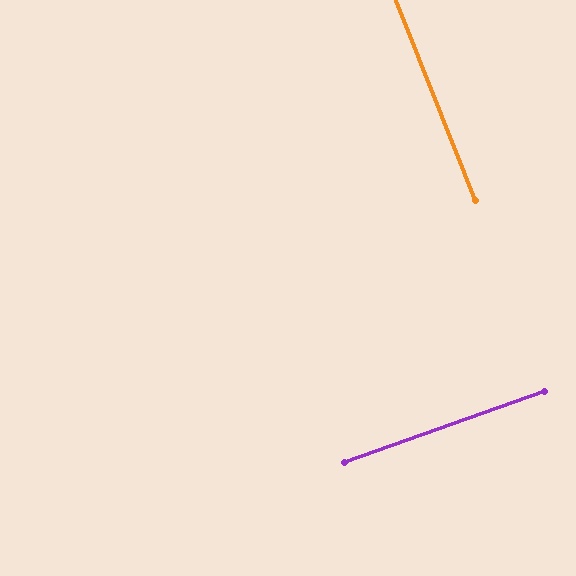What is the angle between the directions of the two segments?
Approximately 88 degrees.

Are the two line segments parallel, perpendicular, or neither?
Perpendicular — they meet at approximately 88°.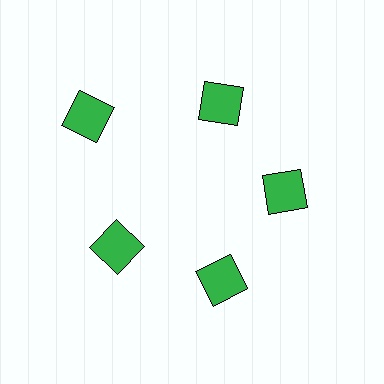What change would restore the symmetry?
The symmetry would be restored by moving it inward, back onto the ring so that all 5 squares sit at equal angles and equal distance from the center.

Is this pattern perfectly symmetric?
No. The 5 green squares are arranged in a ring, but one element near the 10 o'clock position is pushed outward from the center, breaking the 5-fold rotational symmetry.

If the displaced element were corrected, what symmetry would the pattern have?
It would have 5-fold rotational symmetry — the pattern would map onto itself every 72 degrees.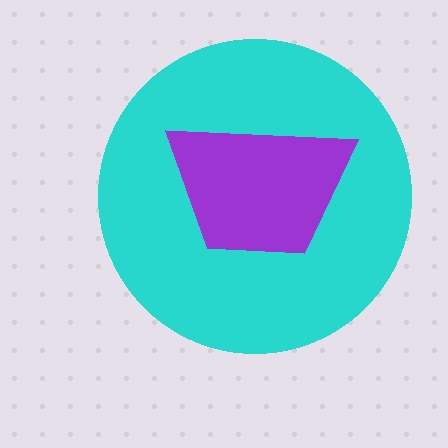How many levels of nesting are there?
2.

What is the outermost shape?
The cyan circle.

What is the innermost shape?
The purple trapezoid.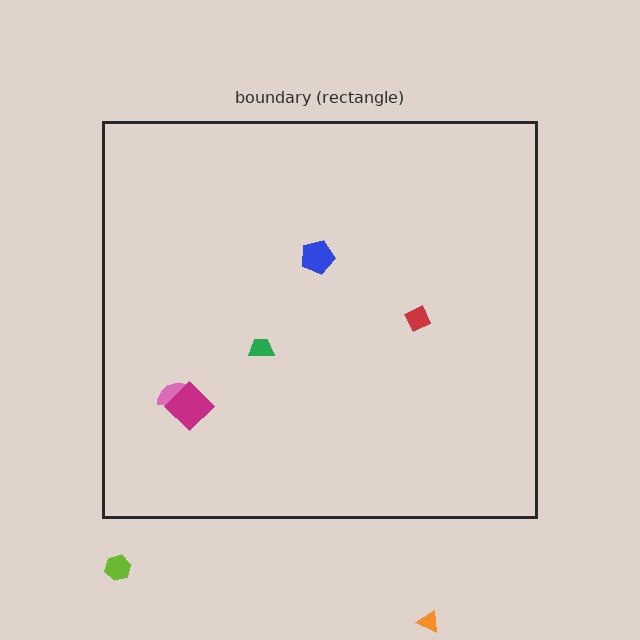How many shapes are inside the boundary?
5 inside, 2 outside.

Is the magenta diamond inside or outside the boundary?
Inside.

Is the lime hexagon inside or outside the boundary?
Outside.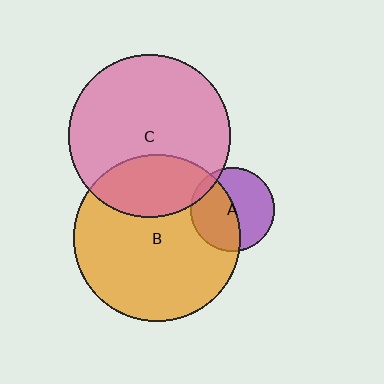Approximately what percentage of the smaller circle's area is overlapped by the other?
Approximately 10%.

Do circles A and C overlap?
Yes.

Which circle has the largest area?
Circle B (orange).